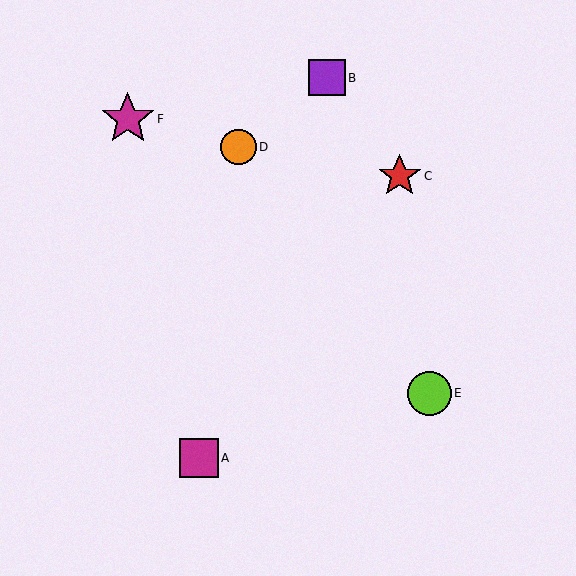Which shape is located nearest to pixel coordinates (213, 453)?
The magenta square (labeled A) at (199, 458) is nearest to that location.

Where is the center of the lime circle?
The center of the lime circle is at (429, 393).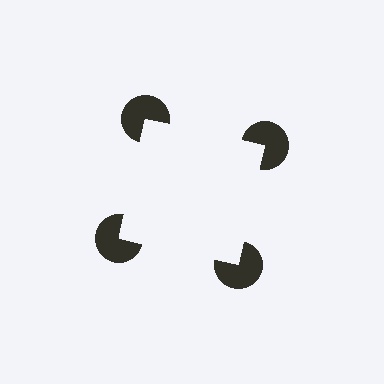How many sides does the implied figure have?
4 sides.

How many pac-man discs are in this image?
There are 4 — one at each vertex of the illusory square.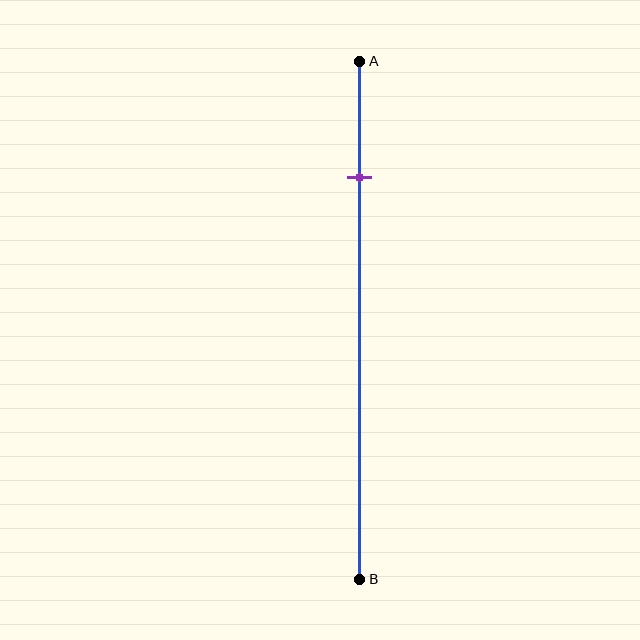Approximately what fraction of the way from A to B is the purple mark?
The purple mark is approximately 20% of the way from A to B.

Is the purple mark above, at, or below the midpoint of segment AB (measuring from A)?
The purple mark is above the midpoint of segment AB.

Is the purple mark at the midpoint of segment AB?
No, the mark is at about 20% from A, not at the 50% midpoint.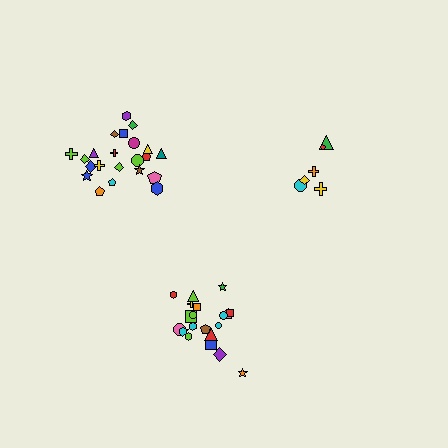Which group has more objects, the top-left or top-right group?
The top-left group.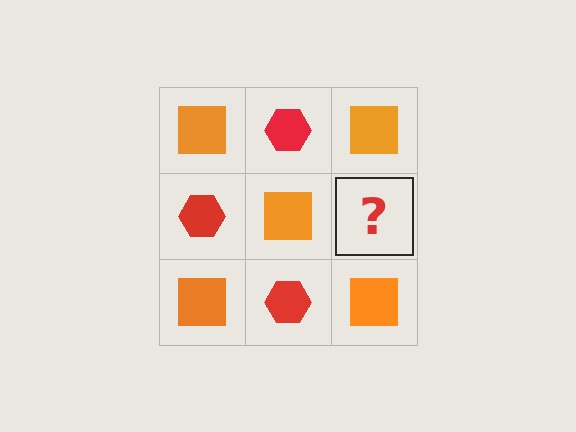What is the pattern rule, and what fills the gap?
The rule is that it alternates orange square and red hexagon in a checkerboard pattern. The gap should be filled with a red hexagon.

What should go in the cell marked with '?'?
The missing cell should contain a red hexagon.